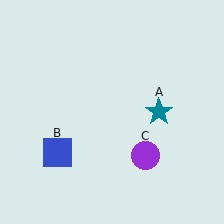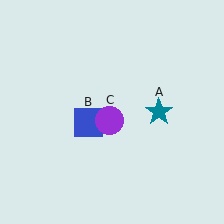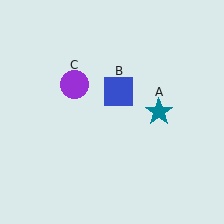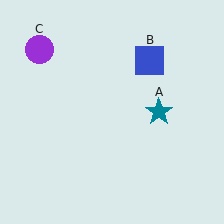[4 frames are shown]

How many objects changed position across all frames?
2 objects changed position: blue square (object B), purple circle (object C).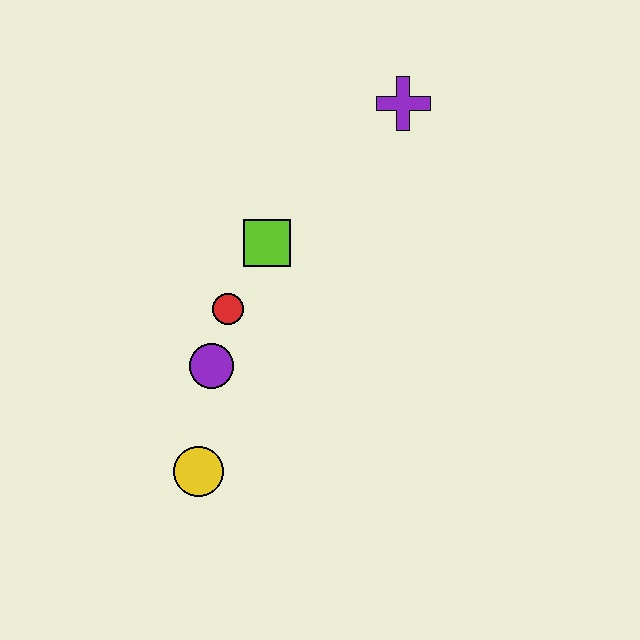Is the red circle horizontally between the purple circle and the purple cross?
Yes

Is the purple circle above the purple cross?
No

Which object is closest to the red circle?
The purple circle is closest to the red circle.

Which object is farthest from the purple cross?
The yellow circle is farthest from the purple cross.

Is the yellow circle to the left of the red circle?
Yes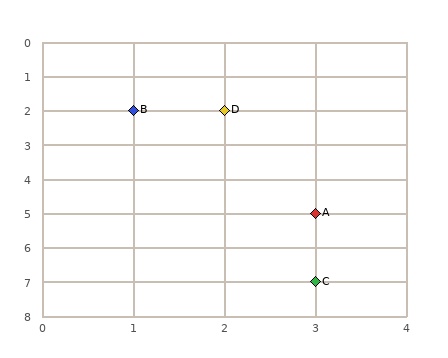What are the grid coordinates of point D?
Point D is at grid coordinates (2, 2).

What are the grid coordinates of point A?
Point A is at grid coordinates (3, 5).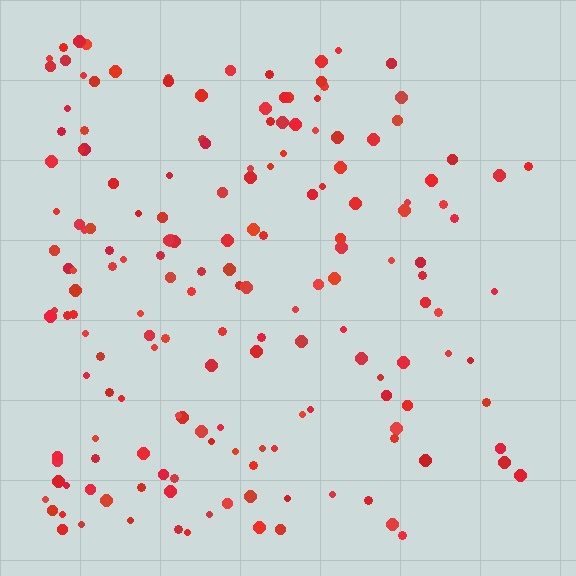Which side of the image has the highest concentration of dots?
The left.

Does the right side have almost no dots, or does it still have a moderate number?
Still a moderate number, just noticeably fewer than the left.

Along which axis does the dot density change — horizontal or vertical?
Horizontal.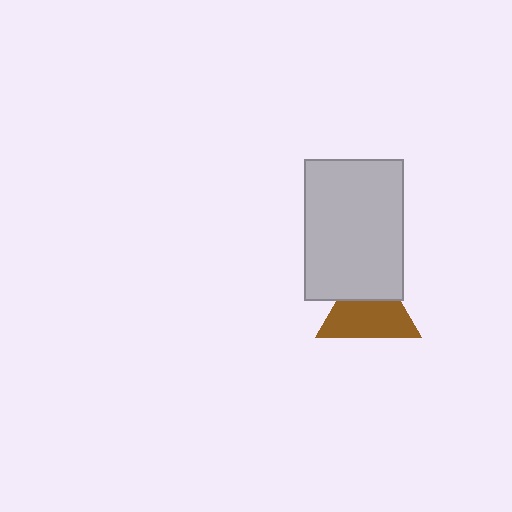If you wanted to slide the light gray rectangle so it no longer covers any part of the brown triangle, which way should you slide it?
Slide it up — that is the most direct way to separate the two shapes.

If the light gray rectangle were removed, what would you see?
You would see the complete brown triangle.